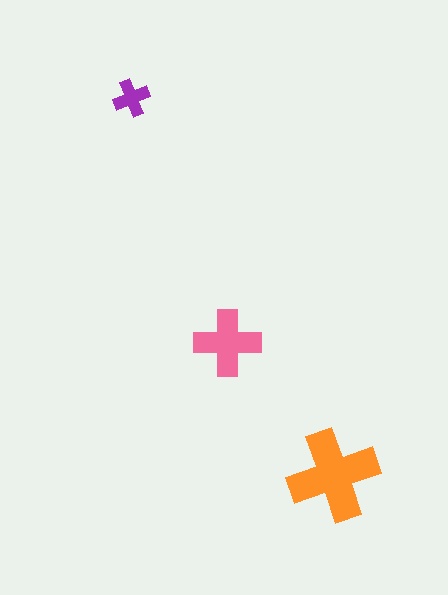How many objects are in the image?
There are 3 objects in the image.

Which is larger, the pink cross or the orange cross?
The orange one.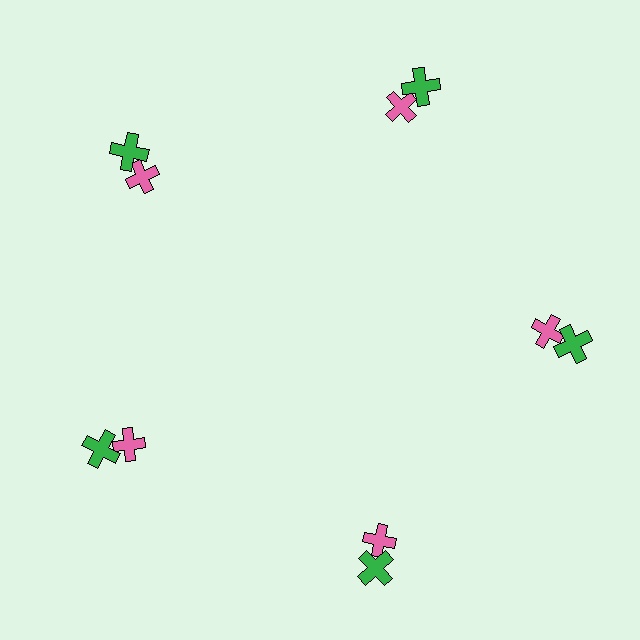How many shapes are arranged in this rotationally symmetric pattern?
There are 10 shapes, arranged in 5 groups of 2.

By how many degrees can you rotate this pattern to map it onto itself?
The pattern maps onto itself every 72 degrees of rotation.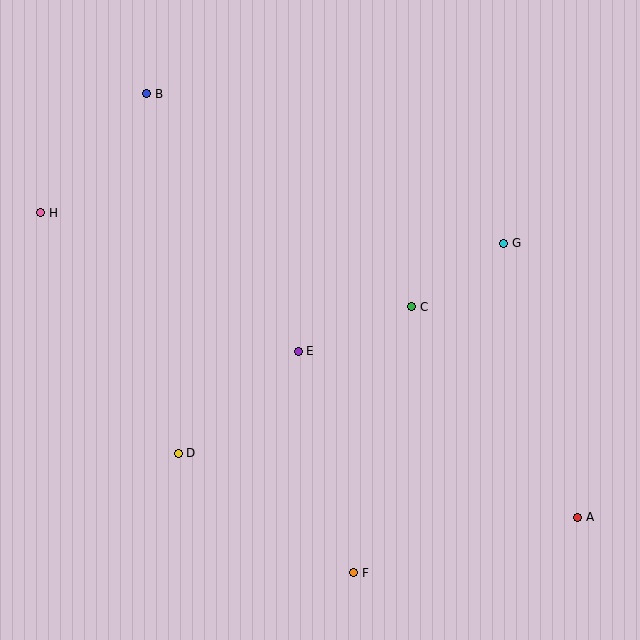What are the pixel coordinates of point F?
Point F is at (354, 573).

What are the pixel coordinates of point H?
Point H is at (41, 213).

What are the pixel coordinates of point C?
Point C is at (412, 307).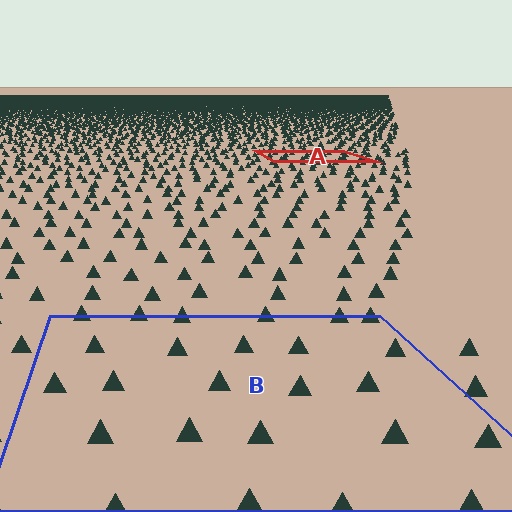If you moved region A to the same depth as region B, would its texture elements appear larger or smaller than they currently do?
They would appear larger. At a closer depth, the same texture elements are projected at a bigger on-screen size.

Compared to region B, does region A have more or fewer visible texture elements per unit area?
Region A has more texture elements per unit area — they are packed more densely because it is farther away.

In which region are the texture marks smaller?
The texture marks are smaller in region A, because it is farther away.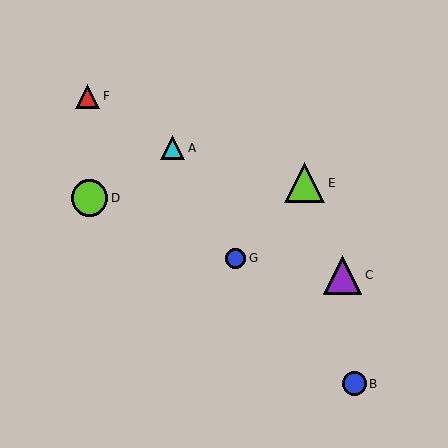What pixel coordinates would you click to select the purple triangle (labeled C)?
Click at (343, 275) to select the purple triangle C.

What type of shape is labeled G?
Shape G is a blue circle.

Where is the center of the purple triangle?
The center of the purple triangle is at (343, 275).